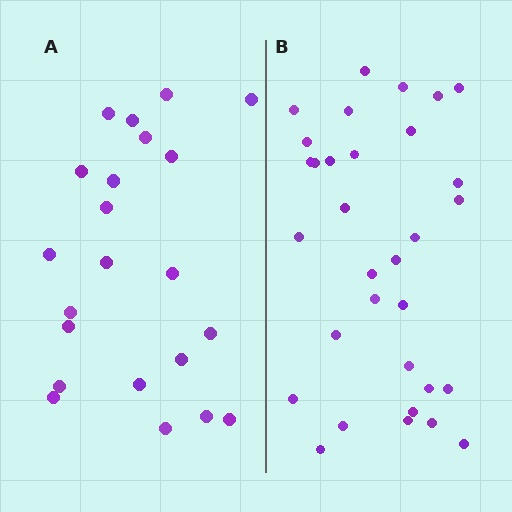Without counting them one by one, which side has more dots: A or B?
Region B (the right region) has more dots.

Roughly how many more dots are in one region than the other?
Region B has roughly 10 or so more dots than region A.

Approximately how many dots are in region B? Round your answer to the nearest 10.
About 30 dots. (The exact count is 32, which rounds to 30.)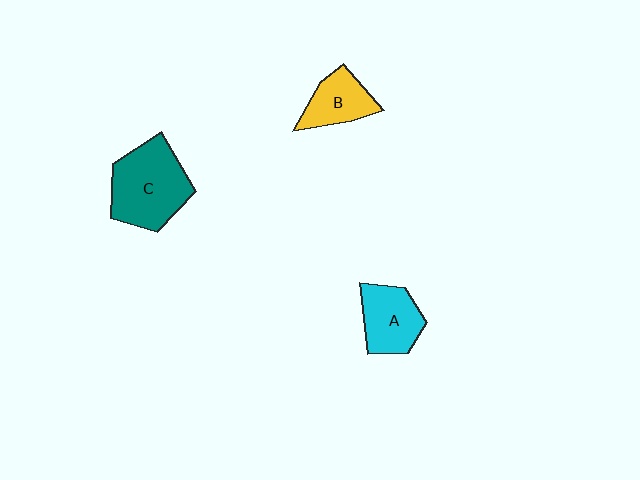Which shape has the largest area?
Shape C (teal).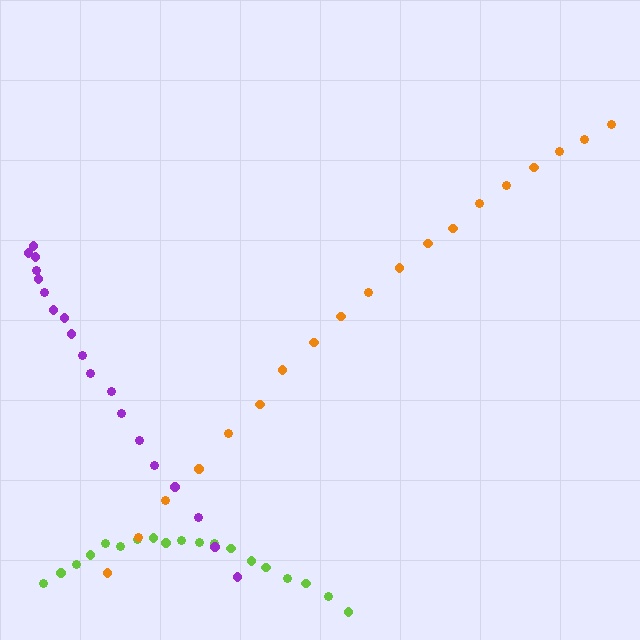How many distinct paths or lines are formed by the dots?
There are 3 distinct paths.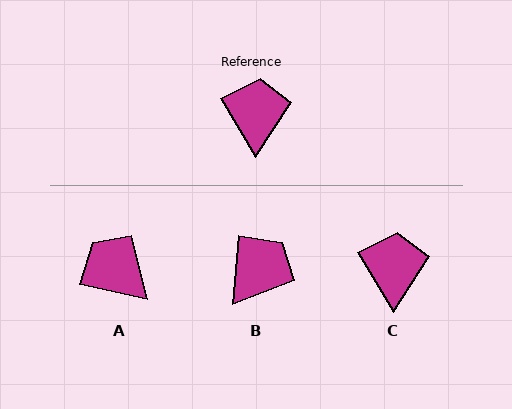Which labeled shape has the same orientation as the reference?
C.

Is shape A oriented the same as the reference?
No, it is off by about 47 degrees.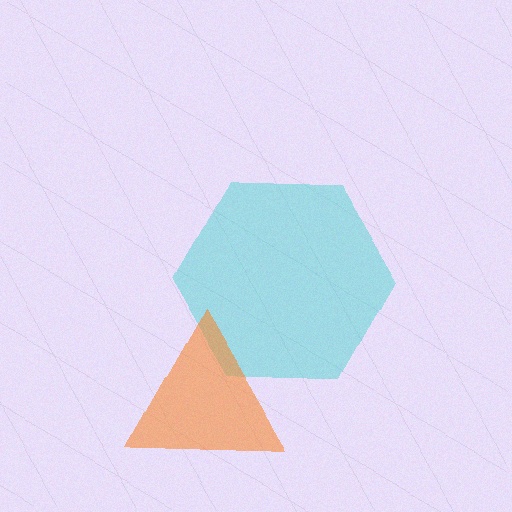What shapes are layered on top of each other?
The layered shapes are: a cyan hexagon, an orange triangle.